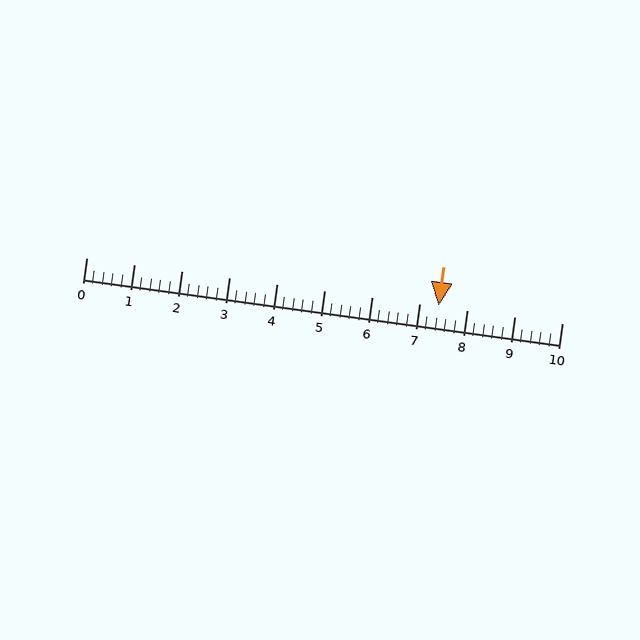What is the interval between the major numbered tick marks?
The major tick marks are spaced 1 units apart.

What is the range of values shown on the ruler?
The ruler shows values from 0 to 10.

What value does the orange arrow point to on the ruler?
The orange arrow points to approximately 7.4.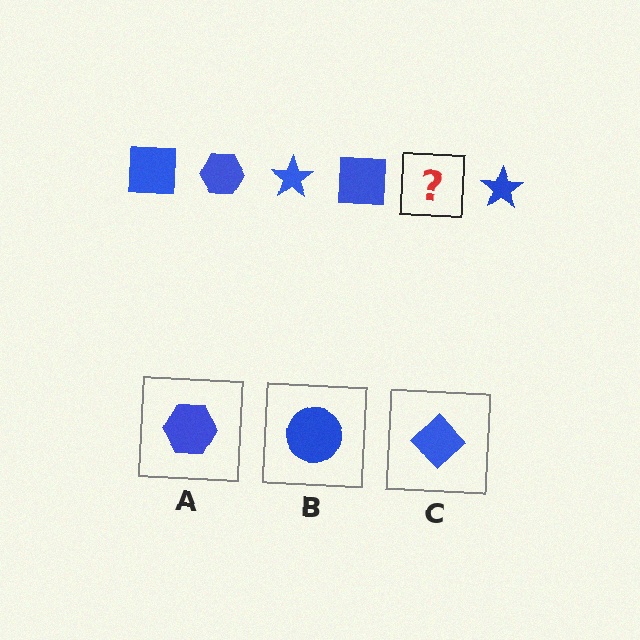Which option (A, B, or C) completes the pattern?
A.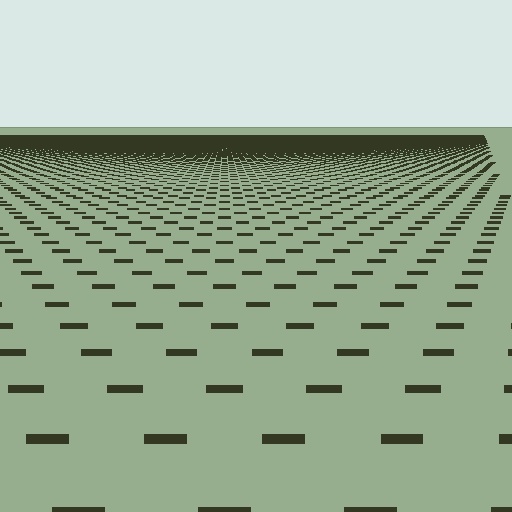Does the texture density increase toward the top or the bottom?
Density increases toward the top.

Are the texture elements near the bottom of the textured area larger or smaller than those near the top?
Larger. Near the bottom, elements are closer to the viewer and appear at a bigger on-screen size.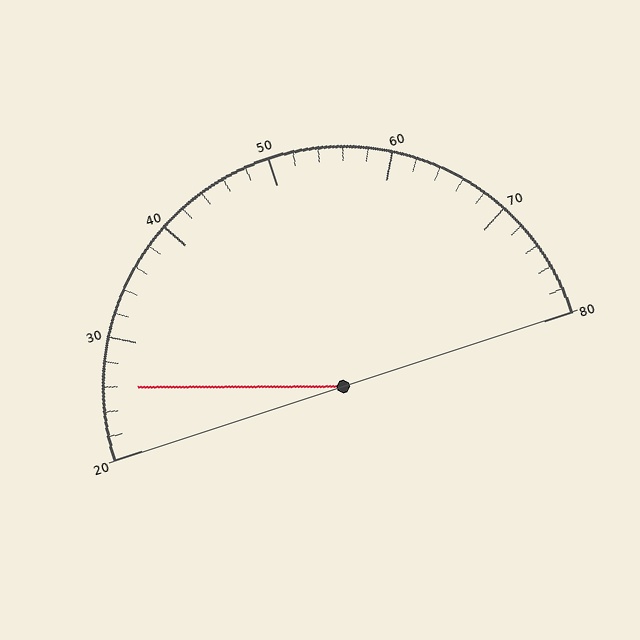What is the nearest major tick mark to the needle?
The nearest major tick mark is 30.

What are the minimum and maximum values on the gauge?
The gauge ranges from 20 to 80.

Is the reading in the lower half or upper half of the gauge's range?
The reading is in the lower half of the range (20 to 80).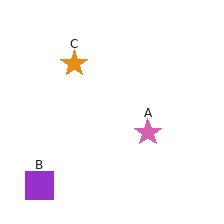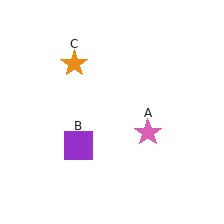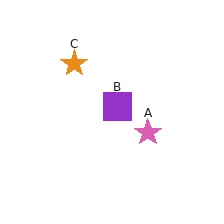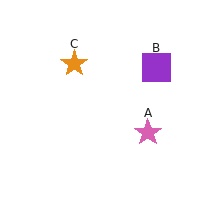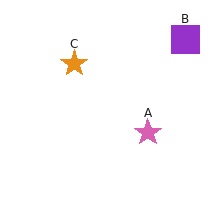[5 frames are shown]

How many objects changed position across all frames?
1 object changed position: purple square (object B).